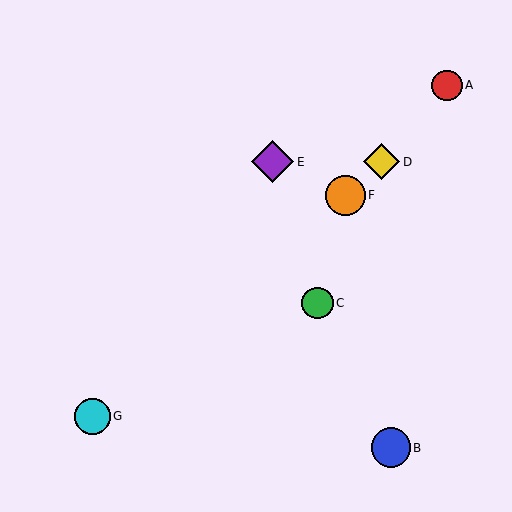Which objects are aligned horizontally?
Objects D, E are aligned horizontally.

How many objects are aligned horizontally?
2 objects (D, E) are aligned horizontally.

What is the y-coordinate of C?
Object C is at y≈303.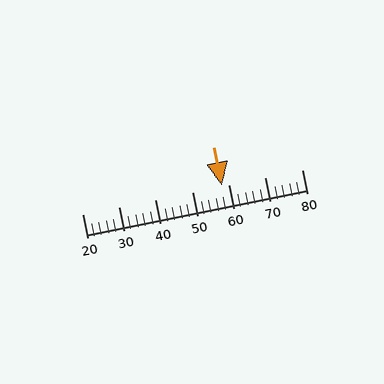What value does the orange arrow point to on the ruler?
The orange arrow points to approximately 58.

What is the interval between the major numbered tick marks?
The major tick marks are spaced 10 units apart.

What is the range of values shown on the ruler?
The ruler shows values from 20 to 80.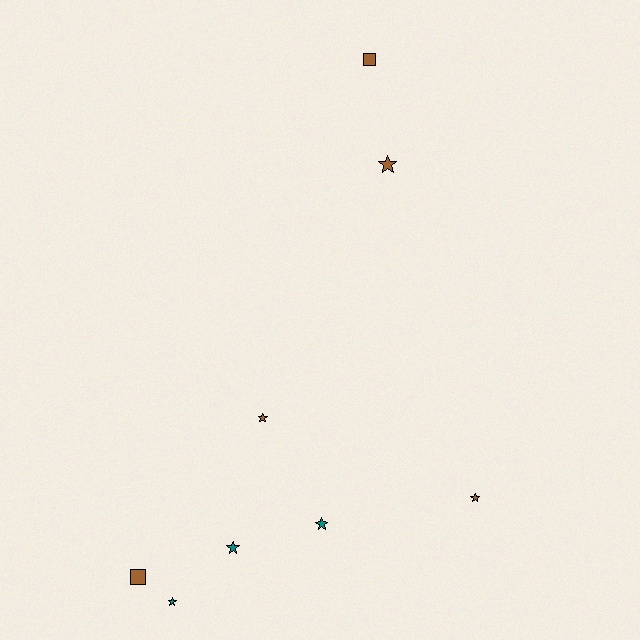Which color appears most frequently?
Brown, with 5 objects.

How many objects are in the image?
There are 8 objects.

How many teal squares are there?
There are no teal squares.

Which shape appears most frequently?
Star, with 6 objects.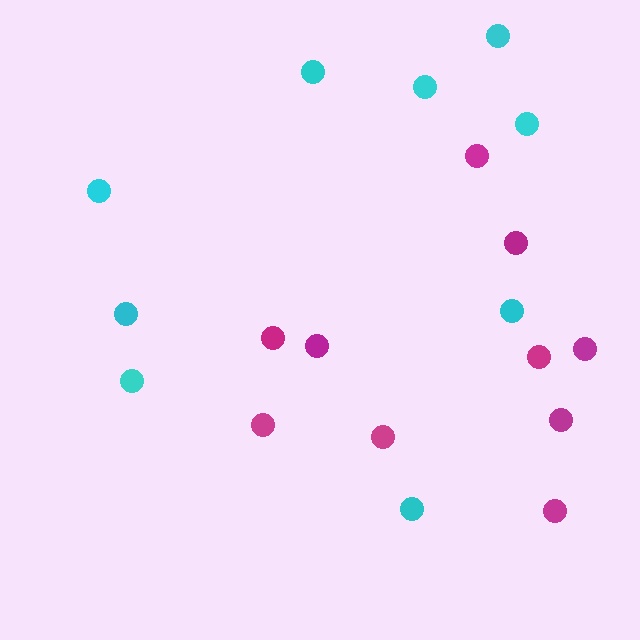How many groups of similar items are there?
There are 2 groups: one group of magenta circles (10) and one group of cyan circles (9).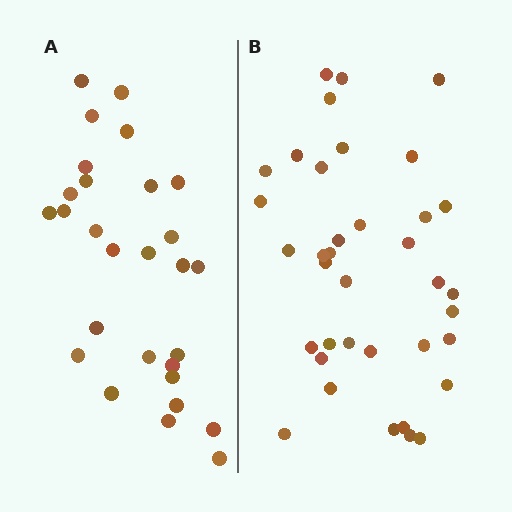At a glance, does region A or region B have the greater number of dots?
Region B (the right region) has more dots.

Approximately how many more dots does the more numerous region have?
Region B has roughly 8 or so more dots than region A.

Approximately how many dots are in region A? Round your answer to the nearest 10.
About 30 dots. (The exact count is 28, which rounds to 30.)